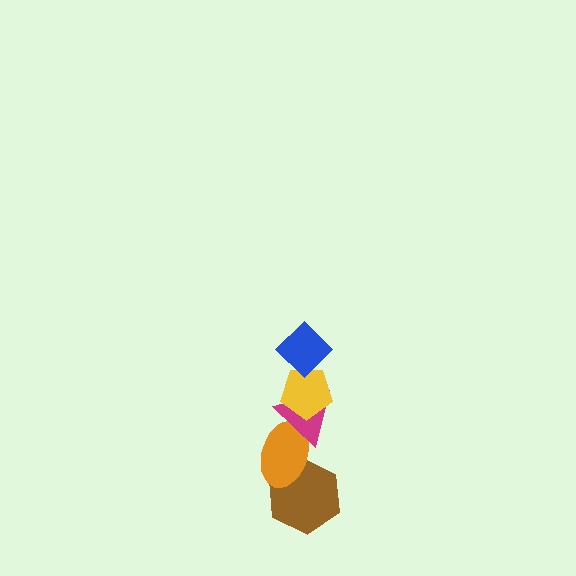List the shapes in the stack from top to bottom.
From top to bottom: the blue diamond, the yellow pentagon, the magenta triangle, the orange ellipse, the brown hexagon.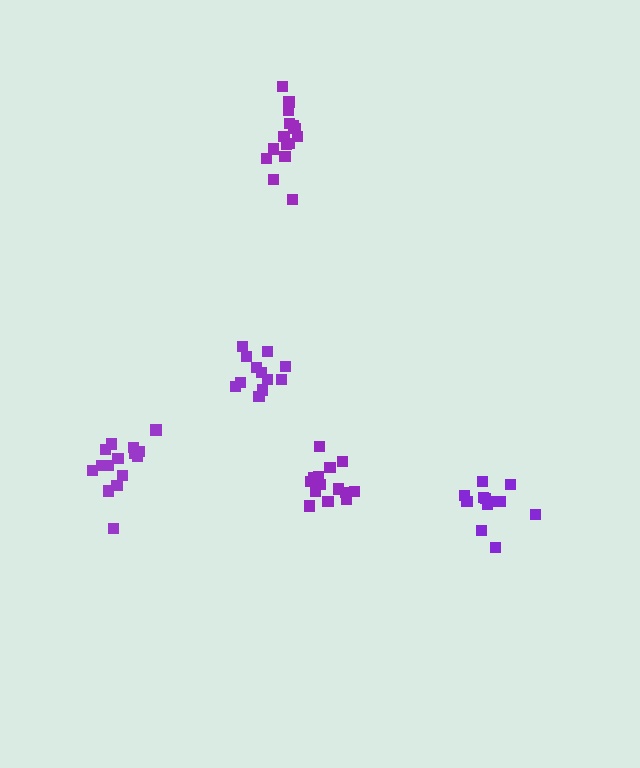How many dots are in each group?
Group 1: 12 dots, Group 2: 15 dots, Group 3: 15 dots, Group 4: 12 dots, Group 5: 14 dots (68 total).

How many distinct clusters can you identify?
There are 5 distinct clusters.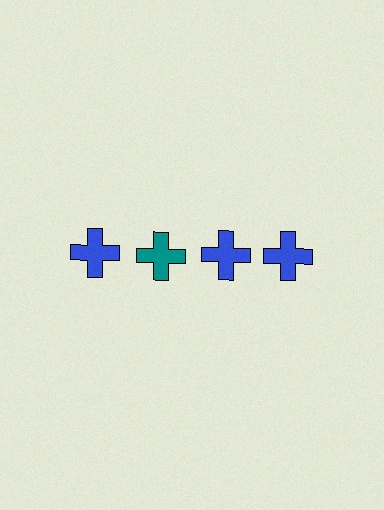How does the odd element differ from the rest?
It has a different color: teal instead of blue.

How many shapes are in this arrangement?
There are 4 shapes arranged in a grid pattern.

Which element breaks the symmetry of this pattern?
The teal cross in the top row, second from left column breaks the symmetry. All other shapes are blue crosses.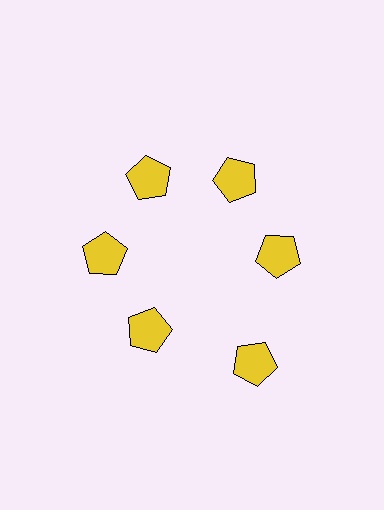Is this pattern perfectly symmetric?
No. The 6 yellow pentagons are arranged in a ring, but one element near the 5 o'clock position is pushed outward from the center, breaking the 6-fold rotational symmetry.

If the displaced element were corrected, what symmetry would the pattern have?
It would have 6-fold rotational symmetry — the pattern would map onto itself every 60 degrees.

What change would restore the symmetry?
The symmetry would be restored by moving it inward, back onto the ring so that all 6 pentagons sit at equal angles and equal distance from the center.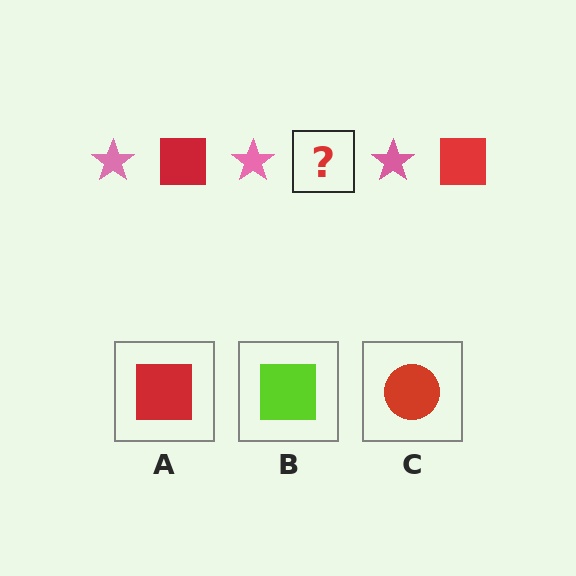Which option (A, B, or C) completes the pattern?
A.